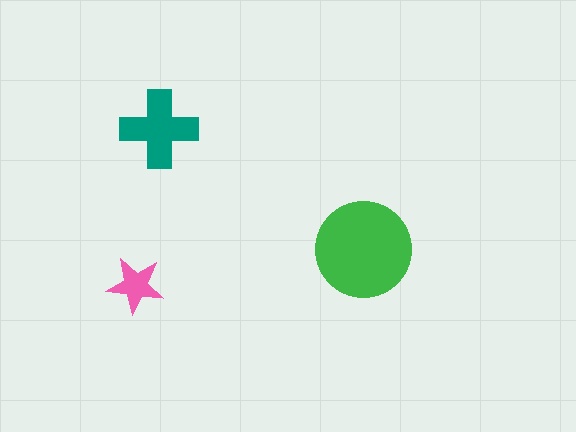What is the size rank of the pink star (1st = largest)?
3rd.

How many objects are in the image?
There are 3 objects in the image.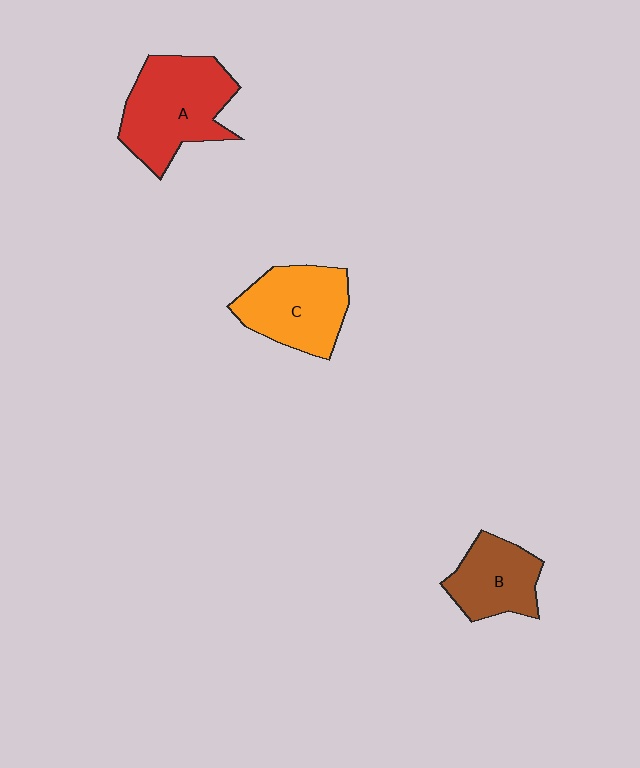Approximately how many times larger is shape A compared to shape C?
Approximately 1.2 times.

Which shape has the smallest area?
Shape B (brown).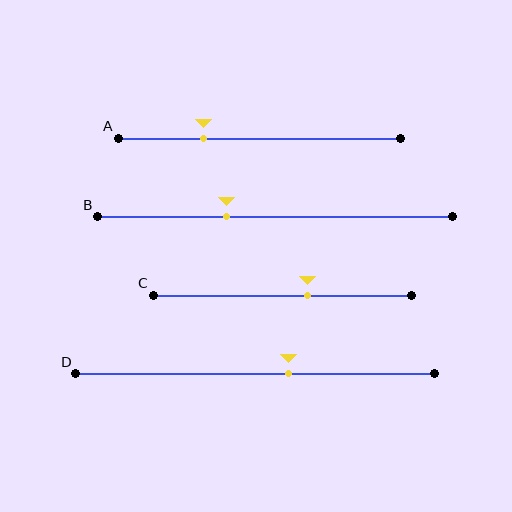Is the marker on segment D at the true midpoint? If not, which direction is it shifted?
No, the marker on segment D is shifted to the right by about 9% of the segment length.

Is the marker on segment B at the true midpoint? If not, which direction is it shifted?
No, the marker on segment B is shifted to the left by about 14% of the segment length.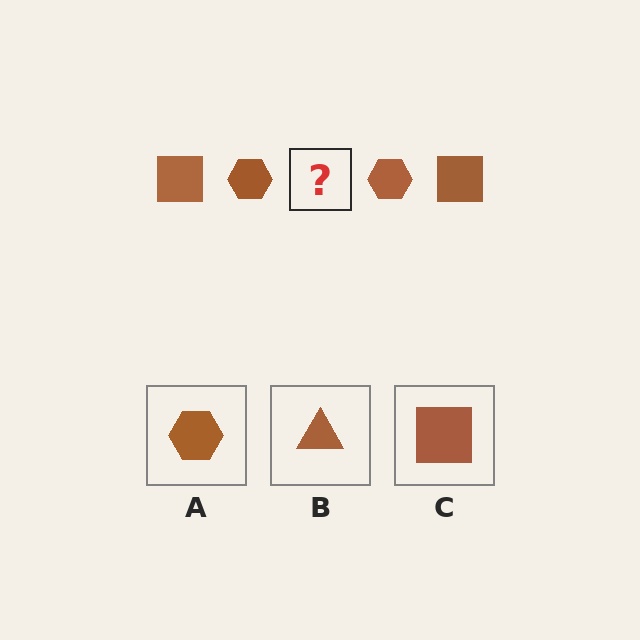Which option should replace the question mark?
Option C.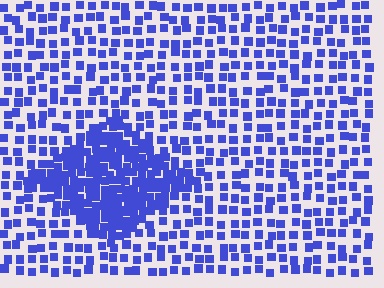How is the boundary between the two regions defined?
The boundary is defined by a change in element density (approximately 2.4x ratio). All elements are the same color, size, and shape.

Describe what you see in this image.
The image contains small blue elements arranged at two different densities. A diamond-shaped region is visible where the elements are more densely packed than the surrounding area.